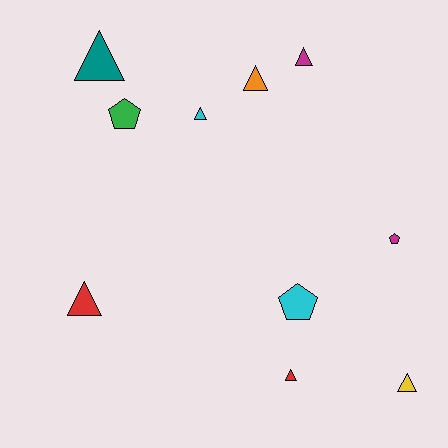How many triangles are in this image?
There are 7 triangles.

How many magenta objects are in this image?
There are 2 magenta objects.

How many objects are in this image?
There are 10 objects.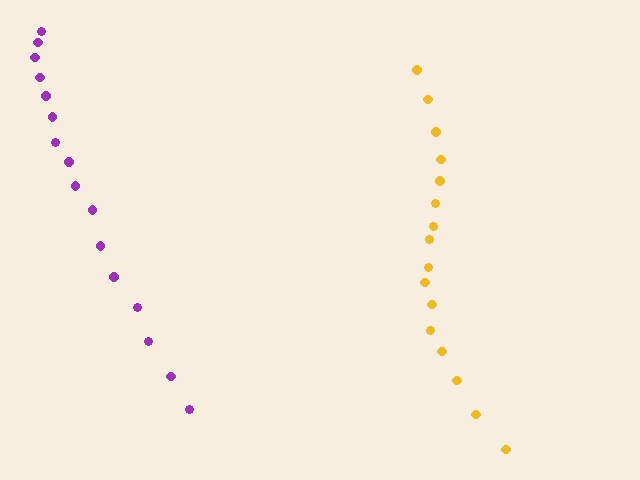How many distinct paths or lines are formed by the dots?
There are 2 distinct paths.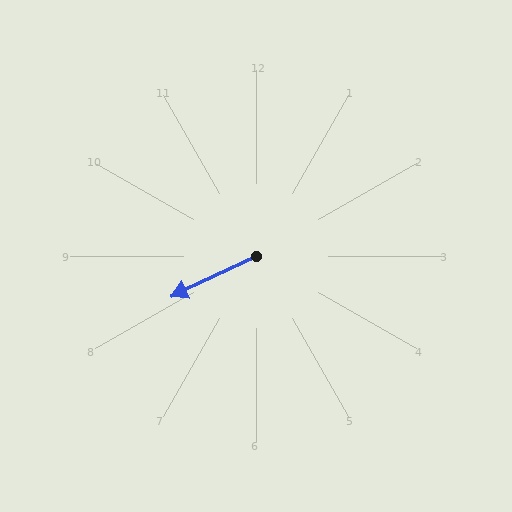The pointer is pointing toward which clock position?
Roughly 8 o'clock.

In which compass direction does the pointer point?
Southwest.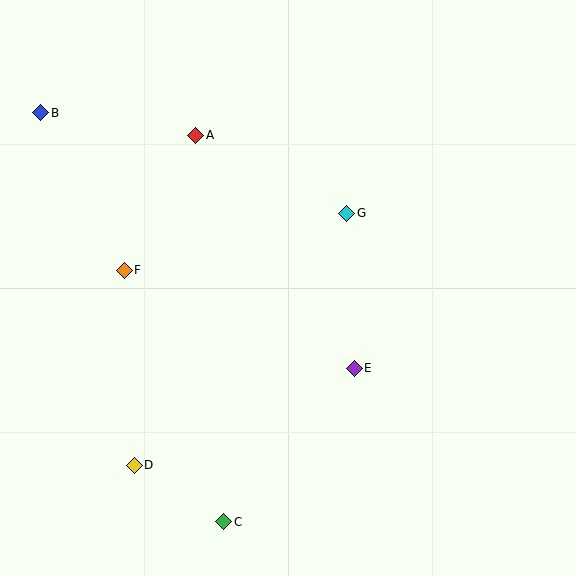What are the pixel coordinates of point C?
Point C is at (224, 522).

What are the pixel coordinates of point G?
Point G is at (347, 213).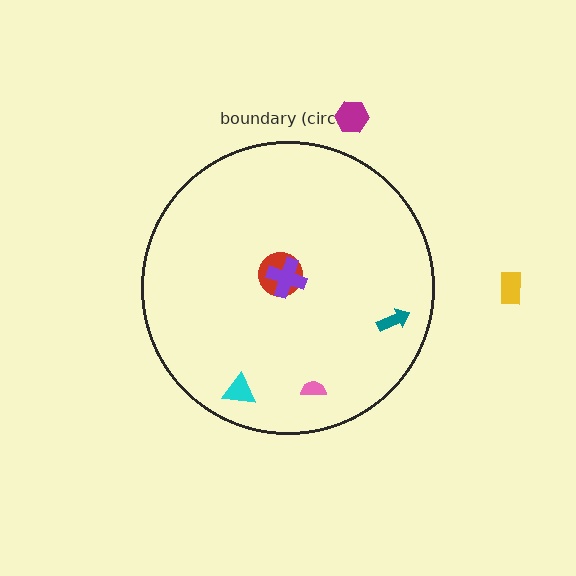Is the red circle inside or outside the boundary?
Inside.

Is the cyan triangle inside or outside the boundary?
Inside.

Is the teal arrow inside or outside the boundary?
Inside.